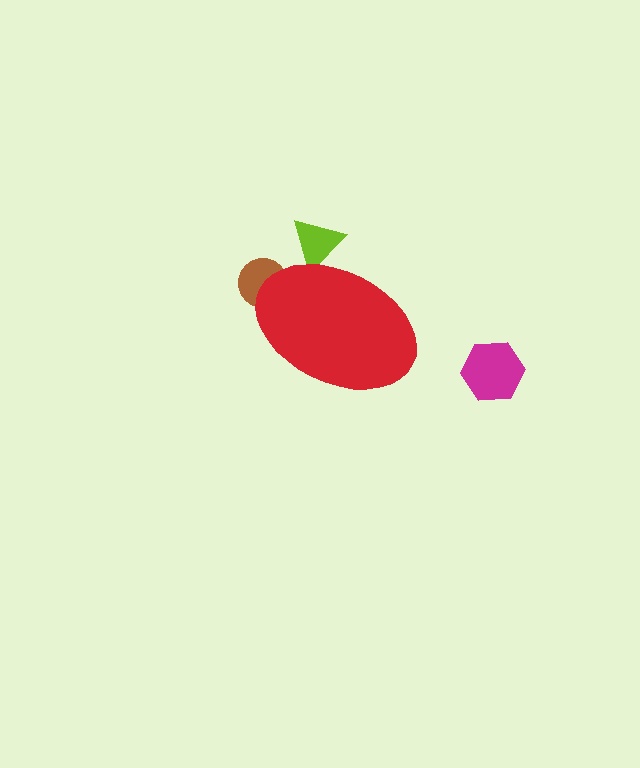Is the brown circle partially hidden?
Yes, the brown circle is partially hidden behind the red ellipse.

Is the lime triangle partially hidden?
Yes, the lime triangle is partially hidden behind the red ellipse.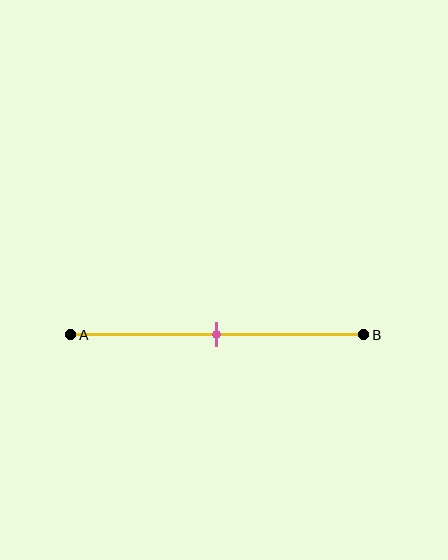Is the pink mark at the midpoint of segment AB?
Yes, the mark is approximately at the midpoint.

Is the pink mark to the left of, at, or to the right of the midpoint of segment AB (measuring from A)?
The pink mark is approximately at the midpoint of segment AB.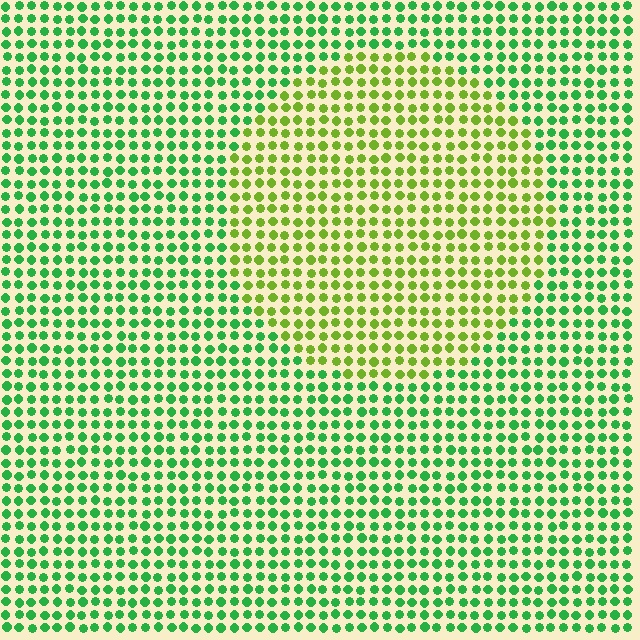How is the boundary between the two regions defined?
The boundary is defined purely by a slight shift in hue (about 43 degrees). Spacing, size, and orientation are identical on both sides.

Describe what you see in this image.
The image is filled with small green elements in a uniform arrangement. A circle-shaped region is visible where the elements are tinted to a slightly different hue, forming a subtle color boundary.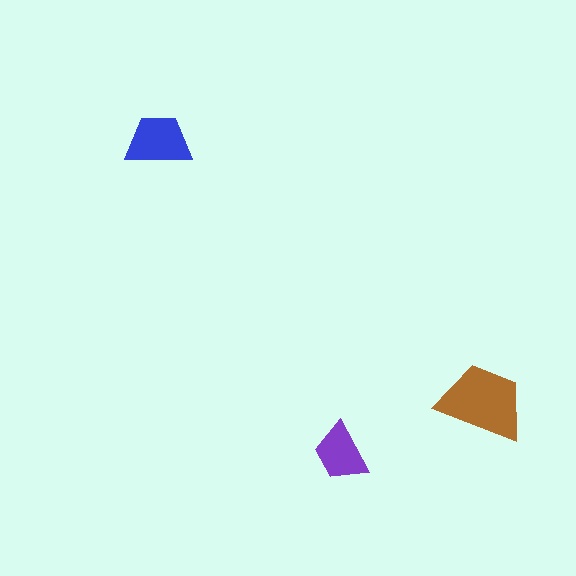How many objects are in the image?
There are 3 objects in the image.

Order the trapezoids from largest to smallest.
the brown one, the blue one, the purple one.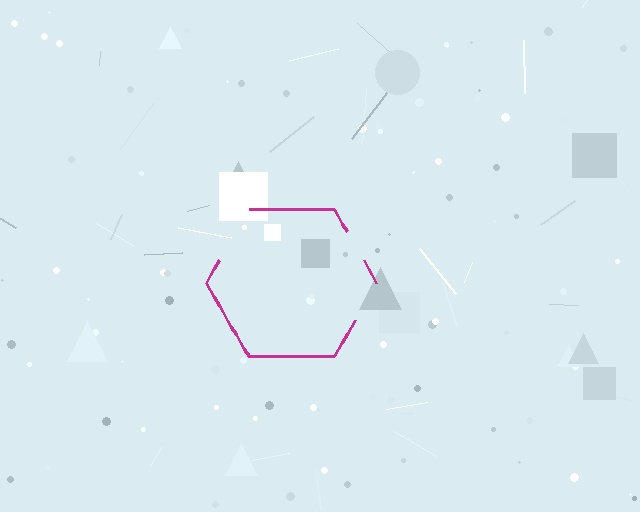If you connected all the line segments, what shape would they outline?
They would outline a hexagon.